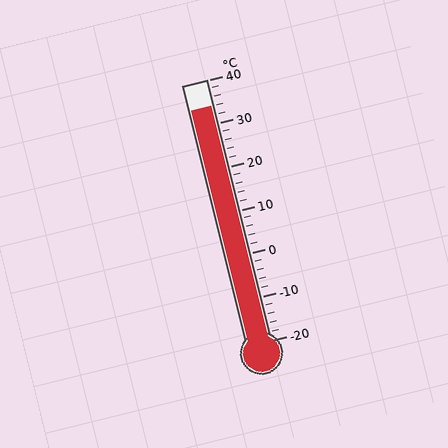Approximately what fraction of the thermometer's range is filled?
The thermometer is filled to approximately 90% of its range.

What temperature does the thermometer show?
The thermometer shows approximately 34°C.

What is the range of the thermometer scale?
The thermometer scale ranges from -20°C to 40°C.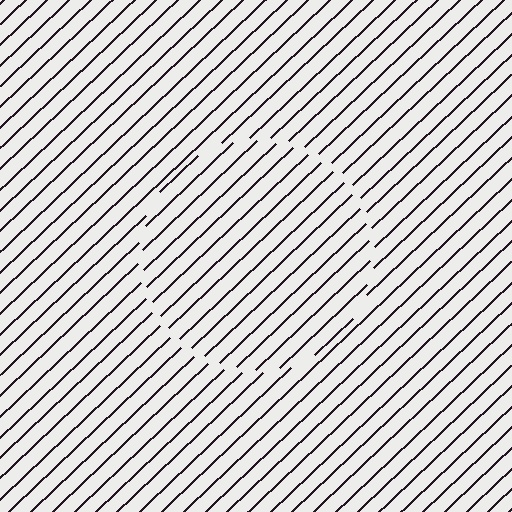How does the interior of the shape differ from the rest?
The interior of the shape contains the same grating, shifted by half a period — the contour is defined by the phase discontinuity where line-ends from the inner and outer gratings abut.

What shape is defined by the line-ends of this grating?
An illusory circle. The interior of the shape contains the same grating, shifted by half a period — the contour is defined by the phase discontinuity where line-ends from the inner and outer gratings abut.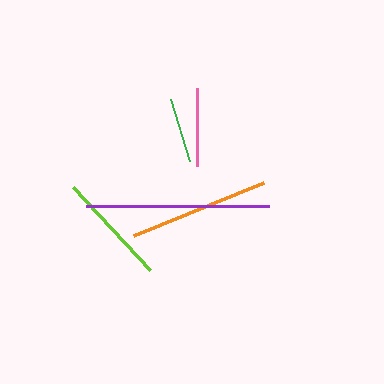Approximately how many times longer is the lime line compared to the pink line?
The lime line is approximately 1.4 times the length of the pink line.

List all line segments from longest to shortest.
From longest to shortest: purple, orange, lime, pink, green.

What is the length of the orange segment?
The orange segment is approximately 140 pixels long.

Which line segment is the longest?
The purple line is the longest at approximately 183 pixels.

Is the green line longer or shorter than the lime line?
The lime line is longer than the green line.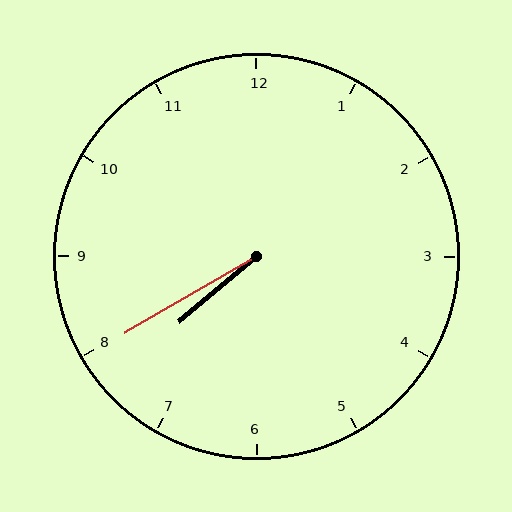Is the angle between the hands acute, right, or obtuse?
It is acute.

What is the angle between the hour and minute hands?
Approximately 10 degrees.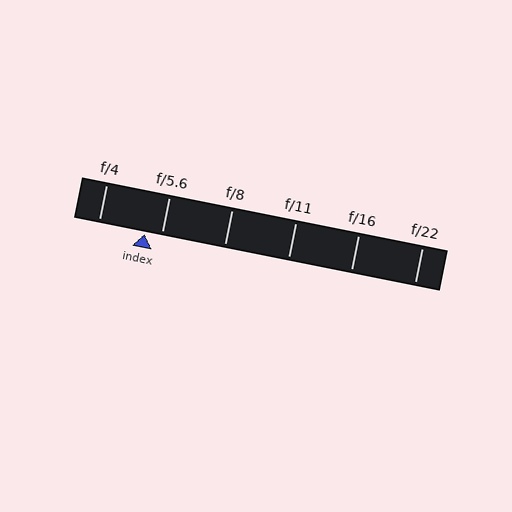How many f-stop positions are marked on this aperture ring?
There are 6 f-stop positions marked.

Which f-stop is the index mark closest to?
The index mark is closest to f/5.6.